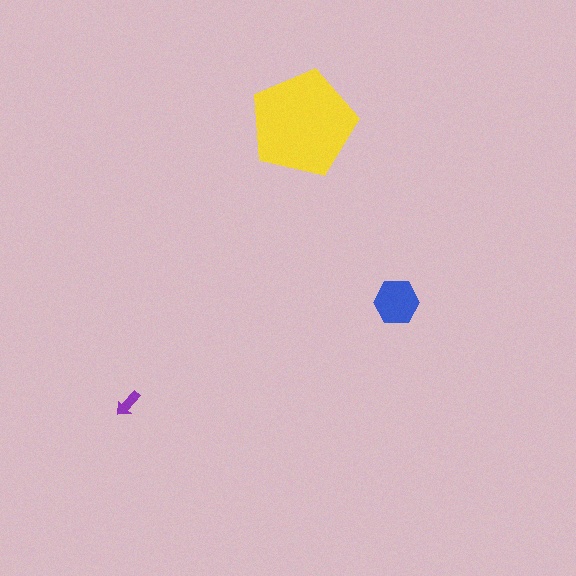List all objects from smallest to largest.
The purple arrow, the blue hexagon, the yellow pentagon.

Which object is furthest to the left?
The purple arrow is leftmost.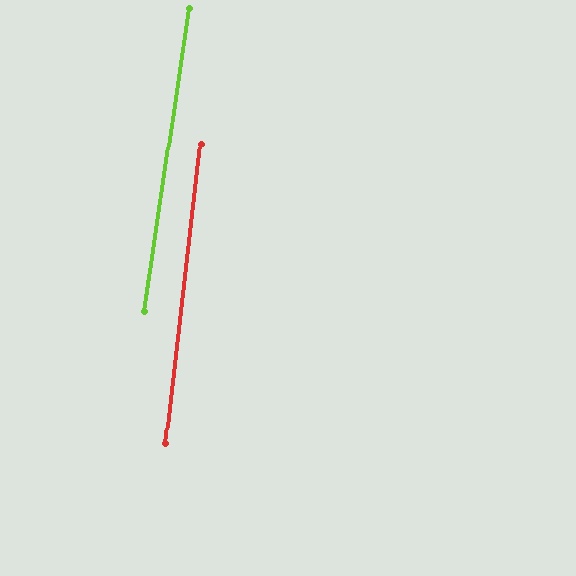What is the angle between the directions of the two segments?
Approximately 2 degrees.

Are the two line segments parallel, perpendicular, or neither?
Parallel — their directions differ by only 1.8°.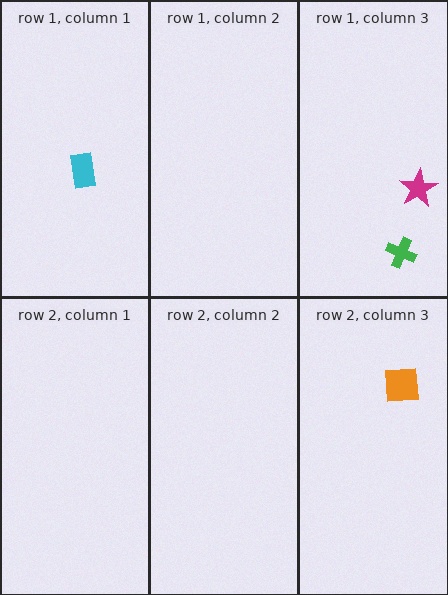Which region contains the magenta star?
The row 1, column 3 region.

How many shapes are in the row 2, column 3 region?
1.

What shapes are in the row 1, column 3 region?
The magenta star, the green cross.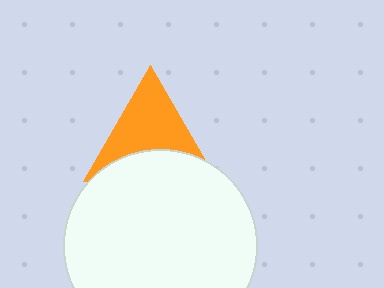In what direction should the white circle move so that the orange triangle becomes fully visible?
The white circle should move down. That is the shortest direction to clear the overlap and leave the orange triangle fully visible.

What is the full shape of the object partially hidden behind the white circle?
The partially hidden object is an orange triangle.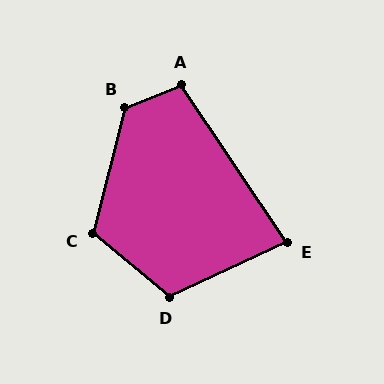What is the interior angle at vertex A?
Approximately 102 degrees (obtuse).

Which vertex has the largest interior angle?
B, at approximately 126 degrees.